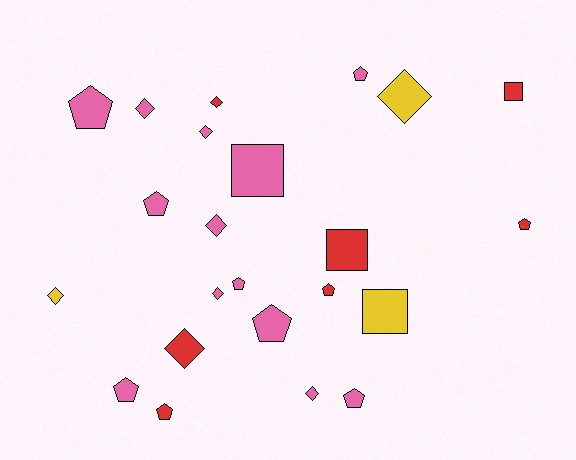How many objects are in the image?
There are 23 objects.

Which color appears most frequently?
Pink, with 13 objects.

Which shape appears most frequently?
Pentagon, with 10 objects.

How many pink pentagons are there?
There are 7 pink pentagons.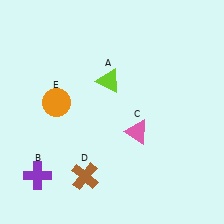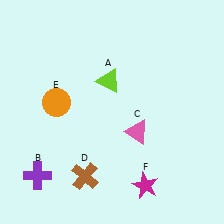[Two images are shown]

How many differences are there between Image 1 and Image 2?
There is 1 difference between the two images.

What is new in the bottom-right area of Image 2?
A magenta star (F) was added in the bottom-right area of Image 2.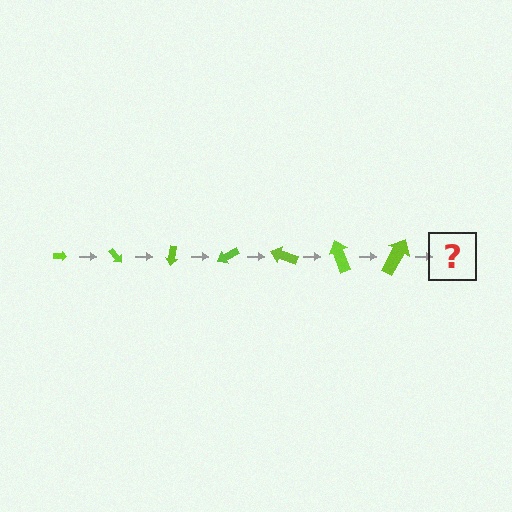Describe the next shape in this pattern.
It should be an arrow, larger than the previous one and rotated 350 degrees from the start.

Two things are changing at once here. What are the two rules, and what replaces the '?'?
The two rules are that the arrow grows larger each step and it rotates 50 degrees each step. The '?' should be an arrow, larger than the previous one and rotated 350 degrees from the start.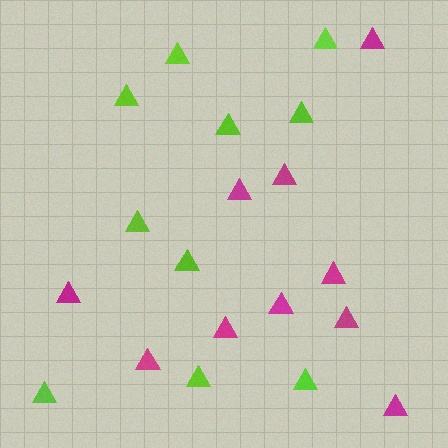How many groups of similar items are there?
There are 2 groups: one group of lime triangles (10) and one group of magenta triangles (10).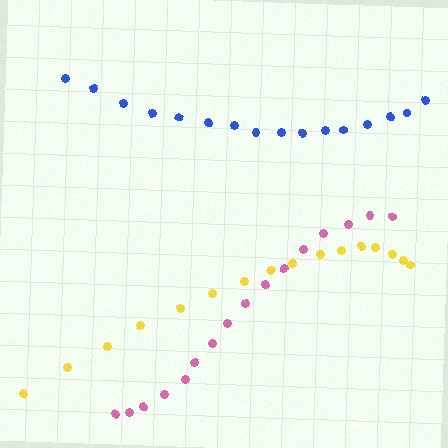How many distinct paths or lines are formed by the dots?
There are 3 distinct paths.